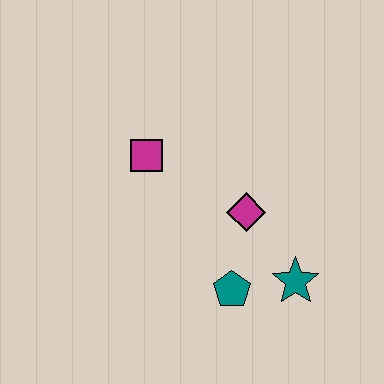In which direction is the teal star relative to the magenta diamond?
The teal star is below the magenta diamond.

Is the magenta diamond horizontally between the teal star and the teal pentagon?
Yes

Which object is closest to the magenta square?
The magenta diamond is closest to the magenta square.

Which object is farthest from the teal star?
The magenta square is farthest from the teal star.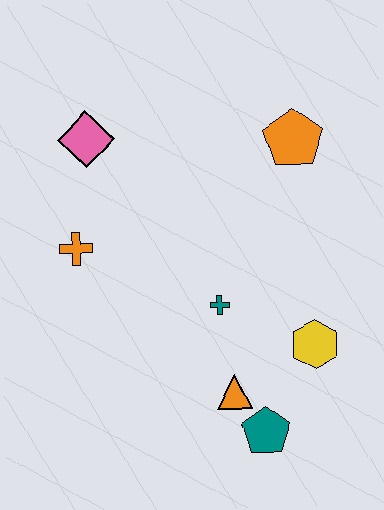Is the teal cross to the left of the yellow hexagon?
Yes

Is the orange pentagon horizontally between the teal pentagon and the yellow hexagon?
Yes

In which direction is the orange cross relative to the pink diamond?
The orange cross is below the pink diamond.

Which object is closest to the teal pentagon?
The orange triangle is closest to the teal pentagon.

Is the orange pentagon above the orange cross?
Yes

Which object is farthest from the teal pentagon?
The pink diamond is farthest from the teal pentagon.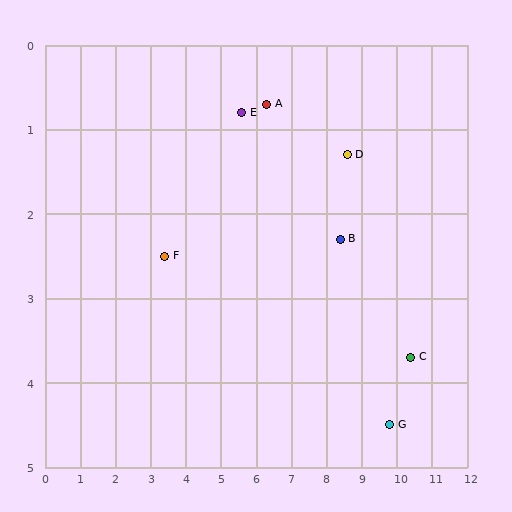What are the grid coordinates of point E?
Point E is at approximately (5.6, 0.8).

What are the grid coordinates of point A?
Point A is at approximately (6.3, 0.7).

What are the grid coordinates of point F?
Point F is at approximately (3.4, 2.5).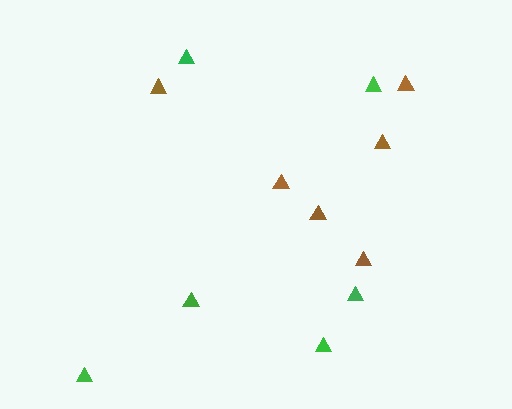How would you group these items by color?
There are 2 groups: one group of brown triangles (6) and one group of green triangles (6).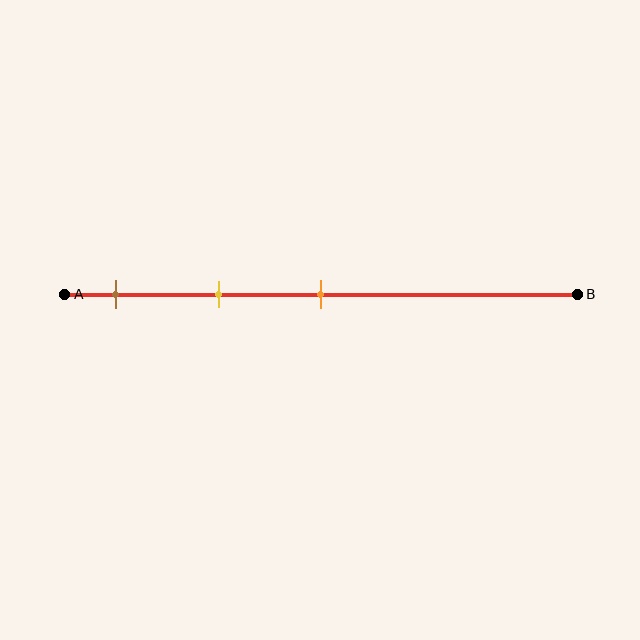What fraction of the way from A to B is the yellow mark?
The yellow mark is approximately 30% (0.3) of the way from A to B.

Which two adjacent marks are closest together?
The brown and yellow marks are the closest adjacent pair.